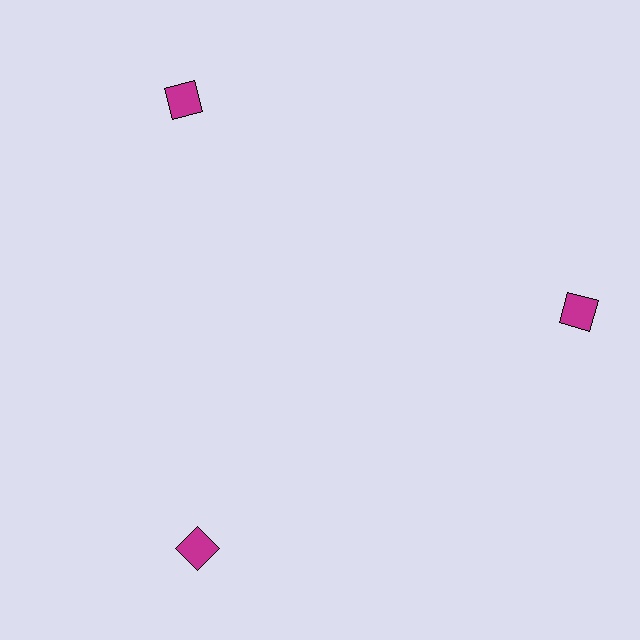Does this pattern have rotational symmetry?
Yes, this pattern has 3-fold rotational symmetry. It looks the same after rotating 120 degrees around the center.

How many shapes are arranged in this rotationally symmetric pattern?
There are 3 shapes, arranged in 3 groups of 1.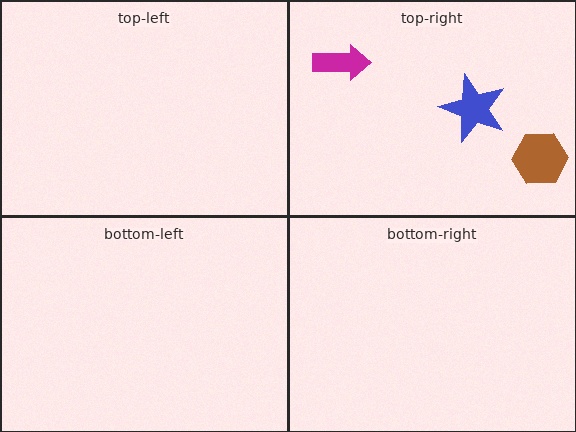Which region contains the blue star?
The top-right region.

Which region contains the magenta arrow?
The top-right region.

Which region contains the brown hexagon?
The top-right region.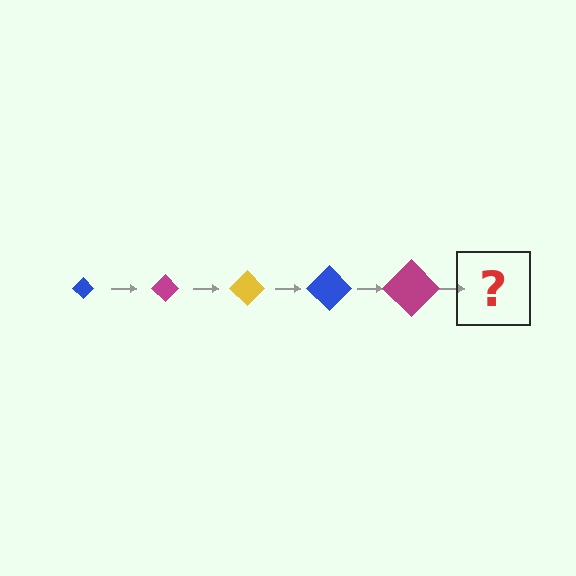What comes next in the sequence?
The next element should be a yellow diamond, larger than the previous one.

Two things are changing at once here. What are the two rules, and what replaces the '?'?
The two rules are that the diamond grows larger each step and the color cycles through blue, magenta, and yellow. The '?' should be a yellow diamond, larger than the previous one.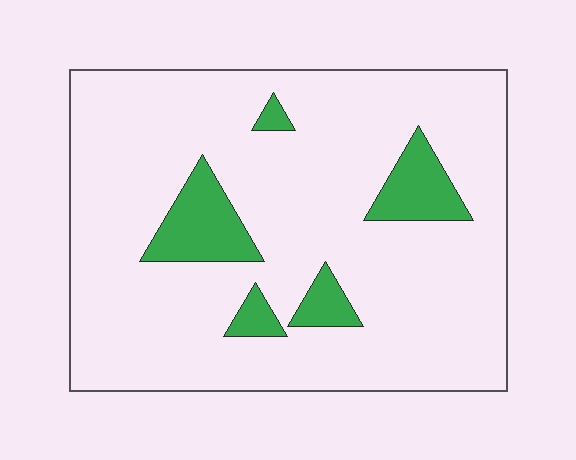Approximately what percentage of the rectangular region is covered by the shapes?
Approximately 10%.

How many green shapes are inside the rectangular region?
5.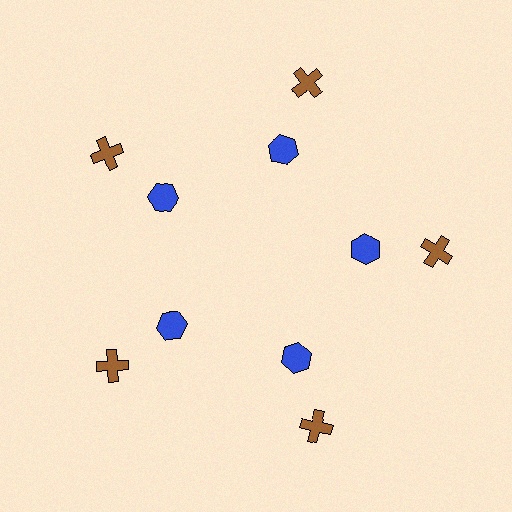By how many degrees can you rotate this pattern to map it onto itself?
The pattern maps onto itself every 72 degrees of rotation.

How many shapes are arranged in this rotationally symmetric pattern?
There are 10 shapes, arranged in 5 groups of 2.